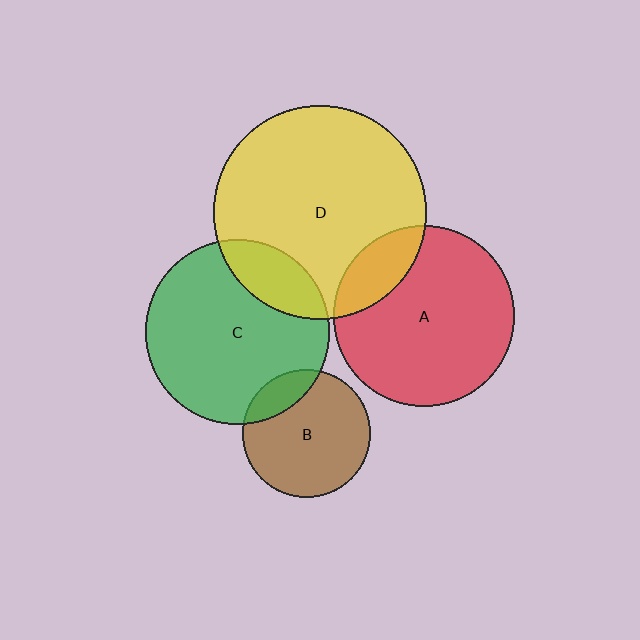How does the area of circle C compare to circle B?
Approximately 2.1 times.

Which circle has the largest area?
Circle D (yellow).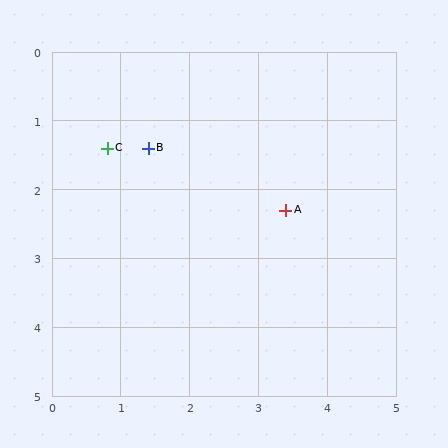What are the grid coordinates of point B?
Point B is at approximately (1.4, 1.4).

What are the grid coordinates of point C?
Point C is at approximately (0.8, 1.4).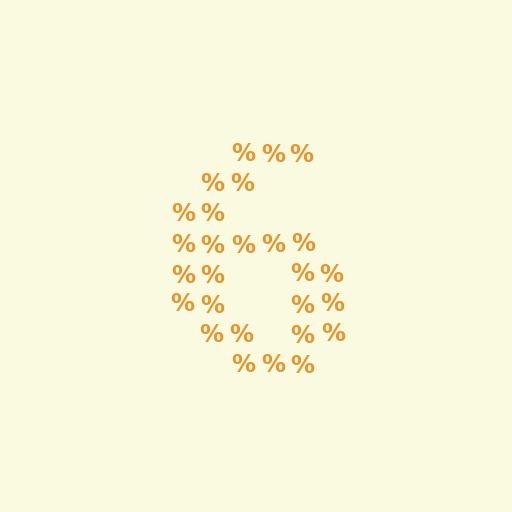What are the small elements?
The small elements are percent signs.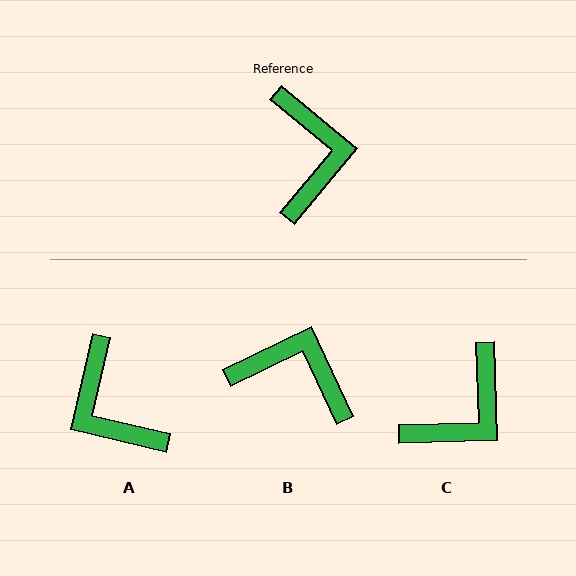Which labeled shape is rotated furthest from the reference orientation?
A, about 153 degrees away.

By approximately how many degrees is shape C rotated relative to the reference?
Approximately 49 degrees clockwise.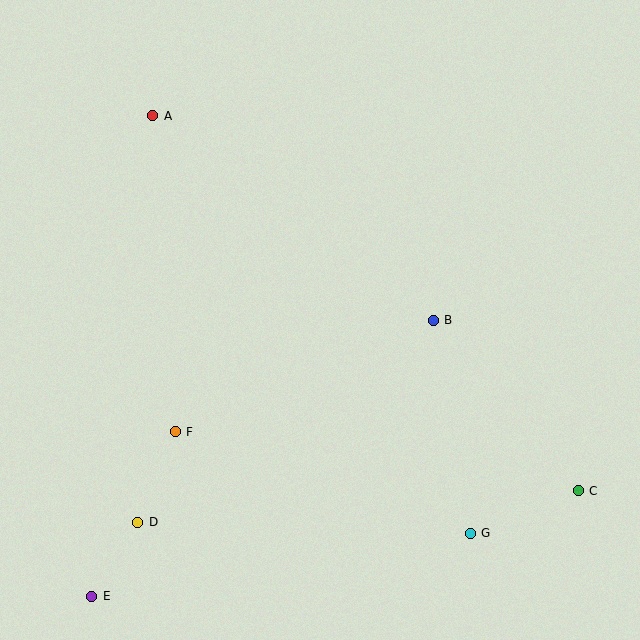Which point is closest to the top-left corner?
Point A is closest to the top-left corner.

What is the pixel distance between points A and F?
The distance between A and F is 317 pixels.